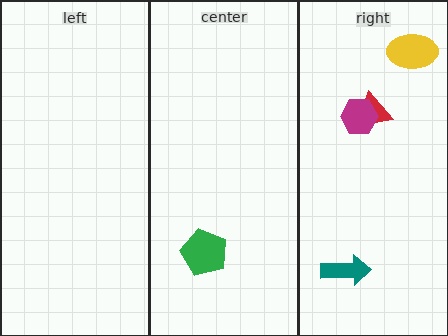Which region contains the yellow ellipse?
The right region.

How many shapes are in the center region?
1.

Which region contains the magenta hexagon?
The right region.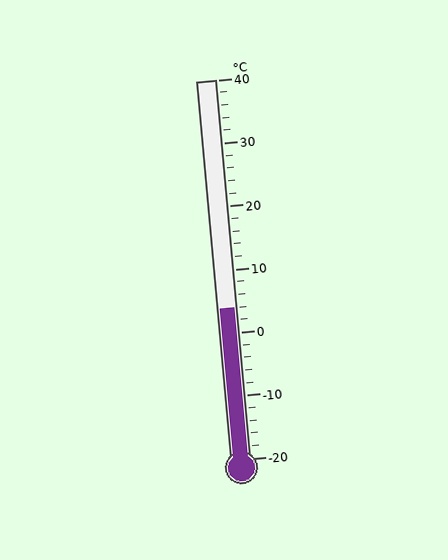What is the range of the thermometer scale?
The thermometer scale ranges from -20°C to 40°C.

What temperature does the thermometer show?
The thermometer shows approximately 4°C.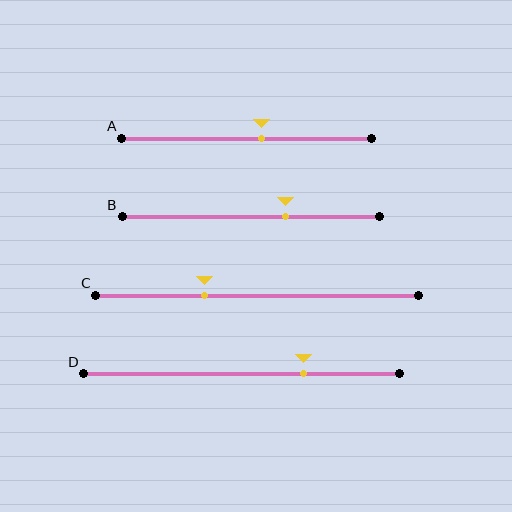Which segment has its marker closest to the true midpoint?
Segment A has its marker closest to the true midpoint.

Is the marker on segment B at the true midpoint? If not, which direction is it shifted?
No, the marker on segment B is shifted to the right by about 14% of the segment length.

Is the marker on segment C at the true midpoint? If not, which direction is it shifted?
No, the marker on segment C is shifted to the left by about 16% of the segment length.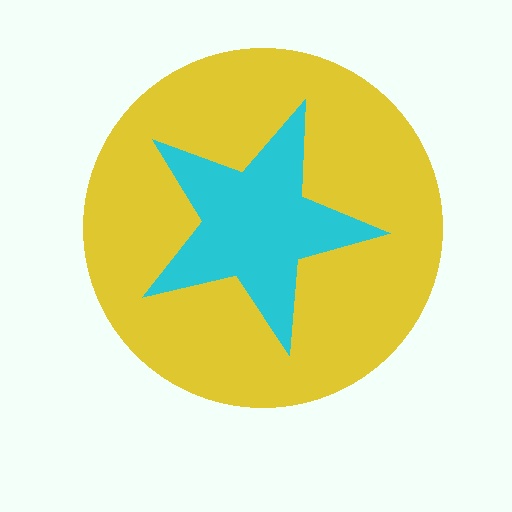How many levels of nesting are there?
2.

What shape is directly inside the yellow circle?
The cyan star.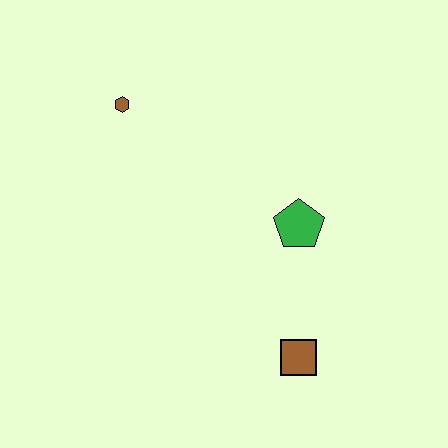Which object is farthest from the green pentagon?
The brown hexagon is farthest from the green pentagon.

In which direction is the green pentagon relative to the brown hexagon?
The green pentagon is to the right of the brown hexagon.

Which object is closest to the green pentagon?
The brown square is closest to the green pentagon.